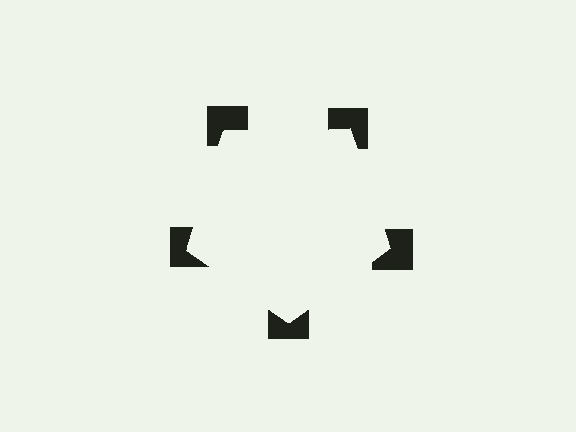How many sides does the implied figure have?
5 sides.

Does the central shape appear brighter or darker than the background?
It typically appears slightly brighter than the background, even though no actual brightness change is drawn.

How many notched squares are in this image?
There are 5 — one at each vertex of the illusory pentagon.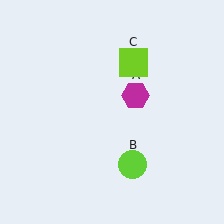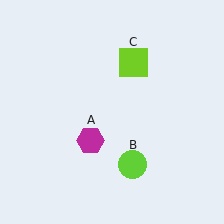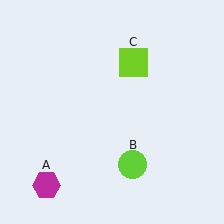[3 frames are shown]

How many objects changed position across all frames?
1 object changed position: magenta hexagon (object A).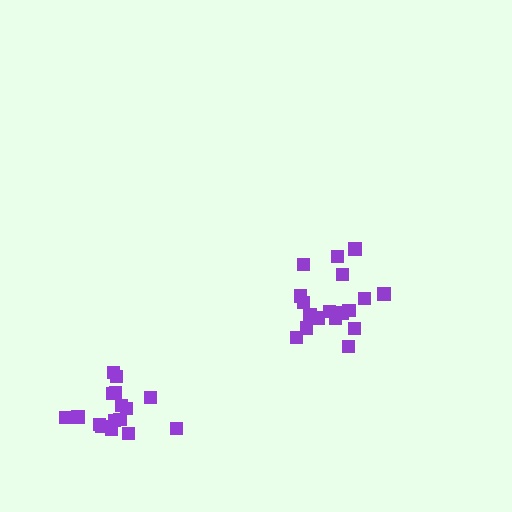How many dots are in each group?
Group 1: 18 dots, Group 2: 16 dots (34 total).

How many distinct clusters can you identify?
There are 2 distinct clusters.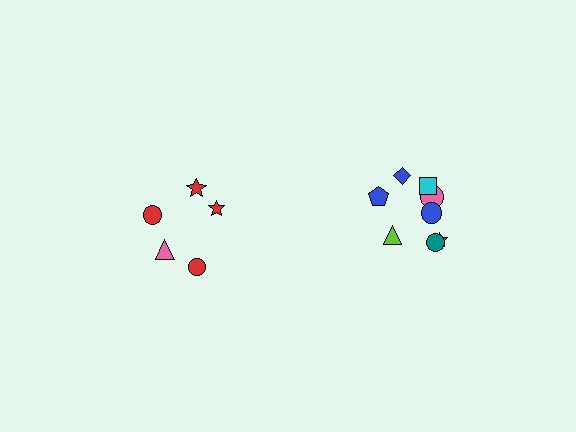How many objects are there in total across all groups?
There are 13 objects.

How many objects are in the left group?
There are 5 objects.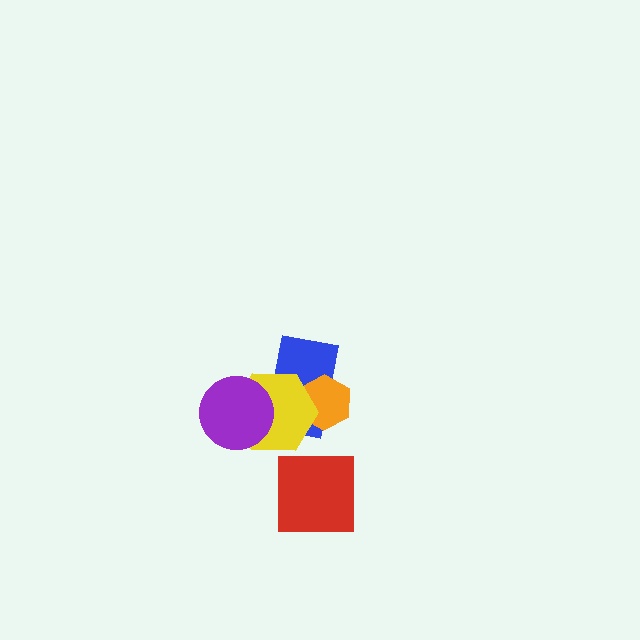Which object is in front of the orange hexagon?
The yellow hexagon is in front of the orange hexagon.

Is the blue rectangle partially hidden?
Yes, it is partially covered by another shape.